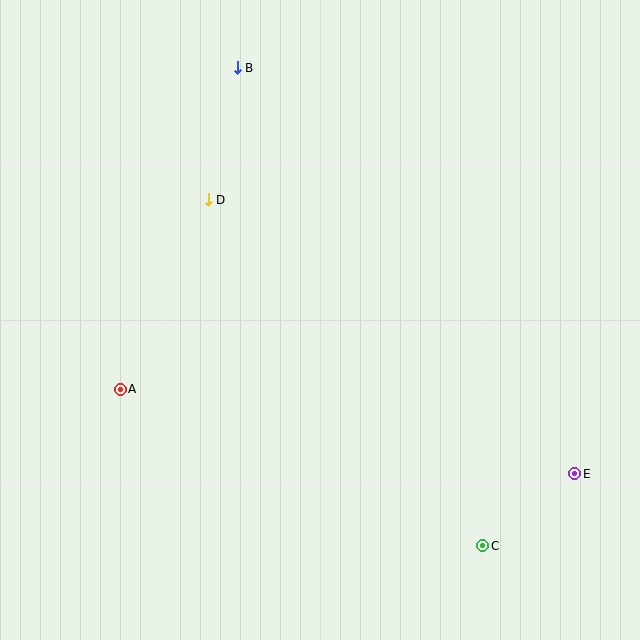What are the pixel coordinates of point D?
Point D is at (208, 200).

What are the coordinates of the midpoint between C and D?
The midpoint between C and D is at (346, 373).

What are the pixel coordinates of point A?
Point A is at (120, 389).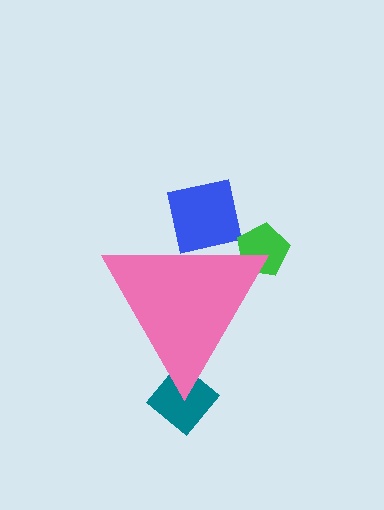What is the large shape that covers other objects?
A pink triangle.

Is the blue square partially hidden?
Yes, the blue square is partially hidden behind the pink triangle.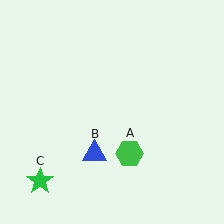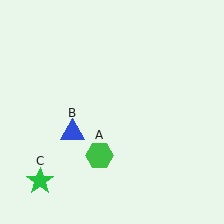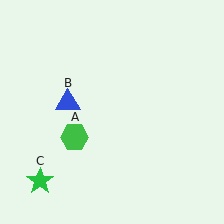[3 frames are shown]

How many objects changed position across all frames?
2 objects changed position: green hexagon (object A), blue triangle (object B).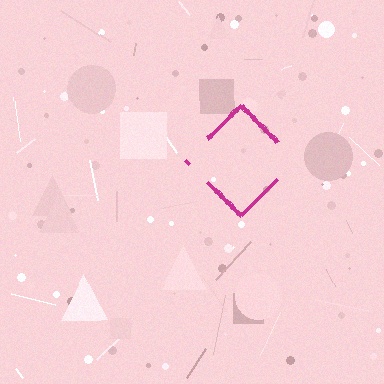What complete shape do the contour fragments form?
The contour fragments form a diamond.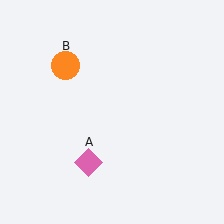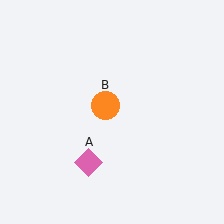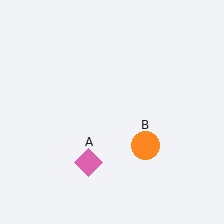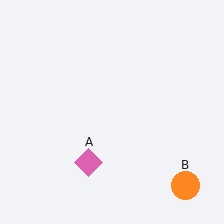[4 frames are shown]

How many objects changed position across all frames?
1 object changed position: orange circle (object B).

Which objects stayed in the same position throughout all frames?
Pink diamond (object A) remained stationary.